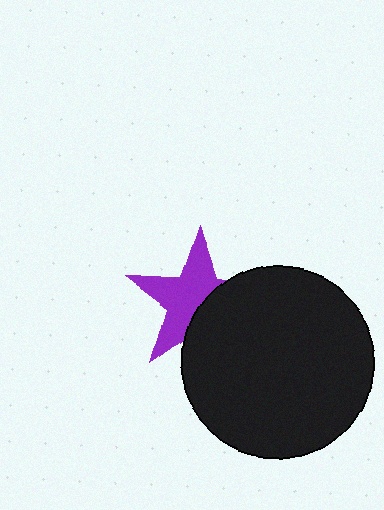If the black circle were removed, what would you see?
You would see the complete purple star.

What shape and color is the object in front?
The object in front is a black circle.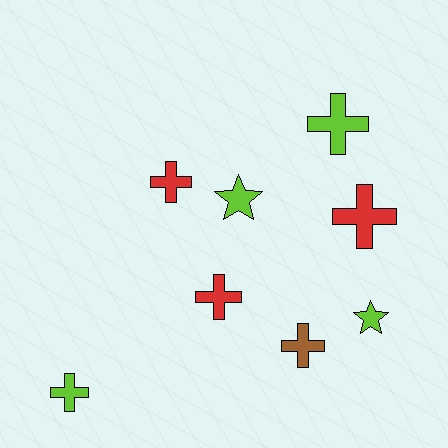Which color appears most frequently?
Lime, with 4 objects.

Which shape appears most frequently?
Cross, with 6 objects.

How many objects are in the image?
There are 8 objects.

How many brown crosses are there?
There is 1 brown cross.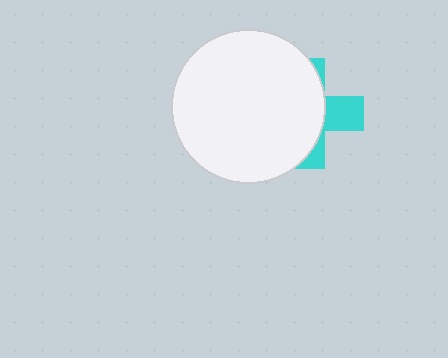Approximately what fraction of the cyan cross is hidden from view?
Roughly 67% of the cyan cross is hidden behind the white circle.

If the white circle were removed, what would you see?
You would see the complete cyan cross.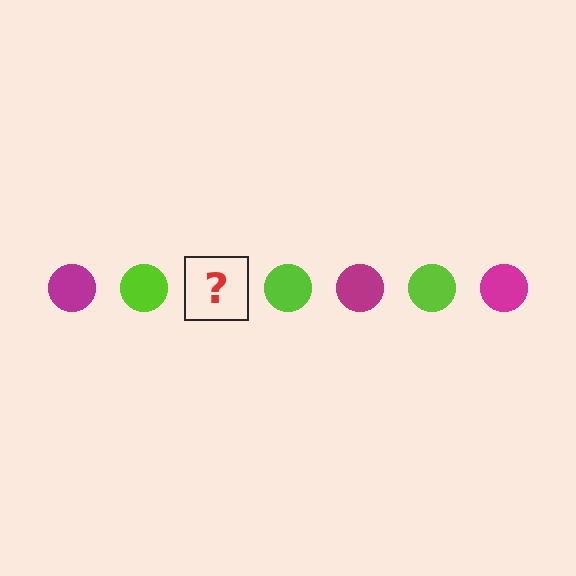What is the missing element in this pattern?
The missing element is a magenta circle.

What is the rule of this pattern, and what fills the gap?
The rule is that the pattern cycles through magenta, lime circles. The gap should be filled with a magenta circle.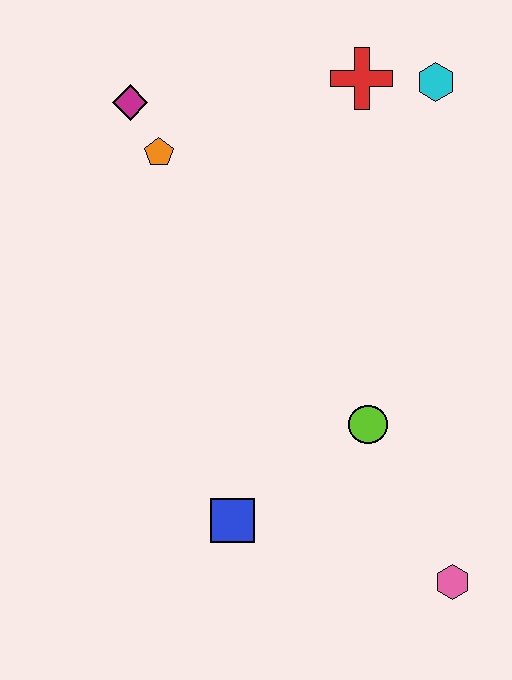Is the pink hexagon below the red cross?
Yes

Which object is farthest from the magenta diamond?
The pink hexagon is farthest from the magenta diamond.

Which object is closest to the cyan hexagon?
The red cross is closest to the cyan hexagon.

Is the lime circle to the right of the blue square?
Yes